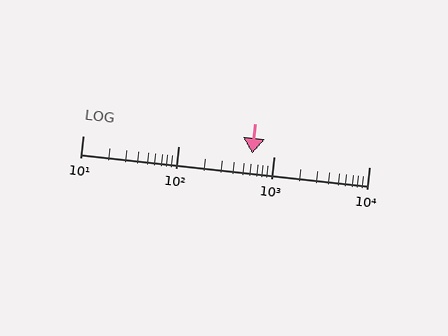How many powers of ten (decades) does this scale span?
The scale spans 3 decades, from 10 to 10000.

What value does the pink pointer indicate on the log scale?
The pointer indicates approximately 590.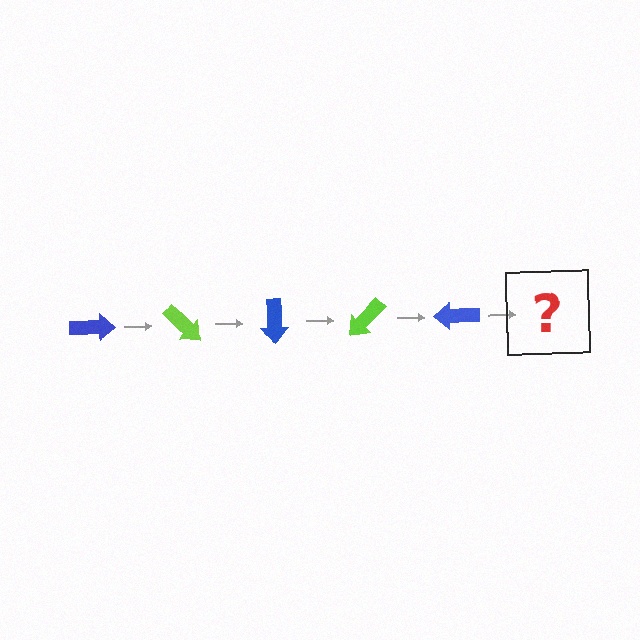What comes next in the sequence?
The next element should be a lime arrow, rotated 225 degrees from the start.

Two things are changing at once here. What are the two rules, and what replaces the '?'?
The two rules are that it rotates 45 degrees each step and the color cycles through blue and lime. The '?' should be a lime arrow, rotated 225 degrees from the start.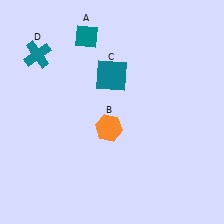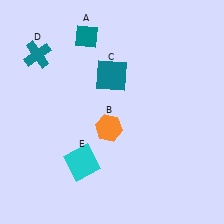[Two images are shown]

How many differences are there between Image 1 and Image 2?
There is 1 difference between the two images.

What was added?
A cyan square (E) was added in Image 2.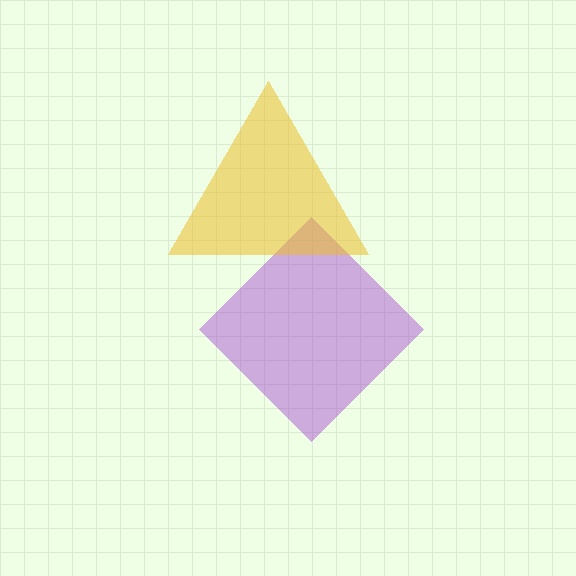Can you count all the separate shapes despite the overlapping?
Yes, there are 2 separate shapes.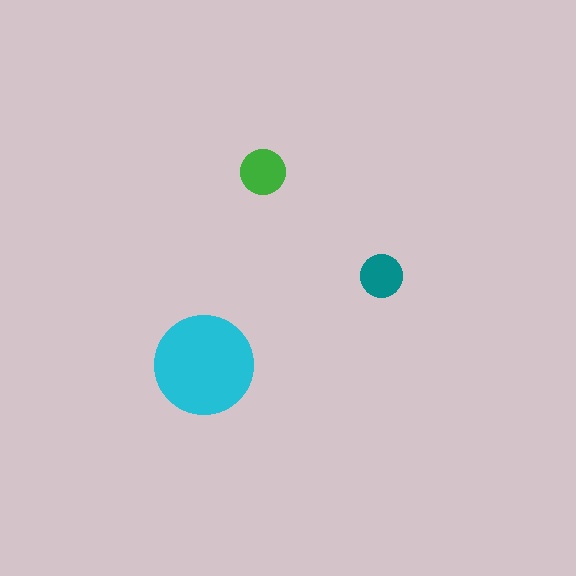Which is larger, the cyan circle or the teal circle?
The cyan one.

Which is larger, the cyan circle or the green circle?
The cyan one.